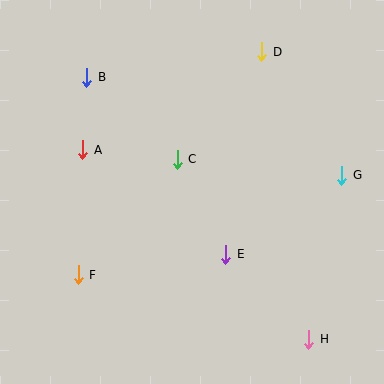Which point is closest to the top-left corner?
Point B is closest to the top-left corner.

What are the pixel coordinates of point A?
Point A is at (83, 150).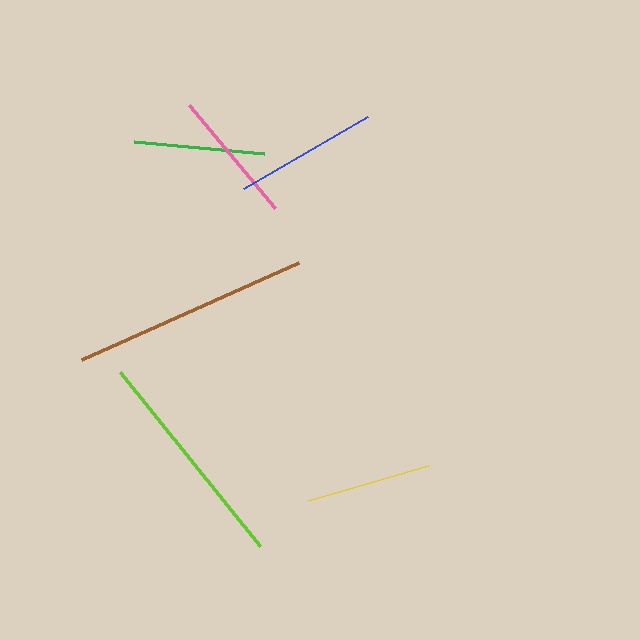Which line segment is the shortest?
The yellow line is the shortest at approximately 125 pixels.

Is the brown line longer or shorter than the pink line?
The brown line is longer than the pink line.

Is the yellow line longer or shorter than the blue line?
The blue line is longer than the yellow line.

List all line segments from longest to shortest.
From longest to shortest: brown, lime, blue, pink, green, yellow.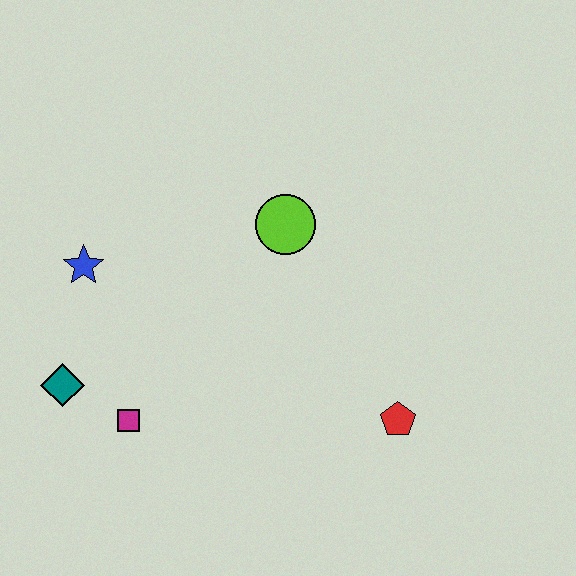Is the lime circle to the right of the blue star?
Yes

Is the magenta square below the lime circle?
Yes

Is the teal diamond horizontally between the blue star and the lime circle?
No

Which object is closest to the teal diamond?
The magenta square is closest to the teal diamond.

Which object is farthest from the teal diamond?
The red pentagon is farthest from the teal diamond.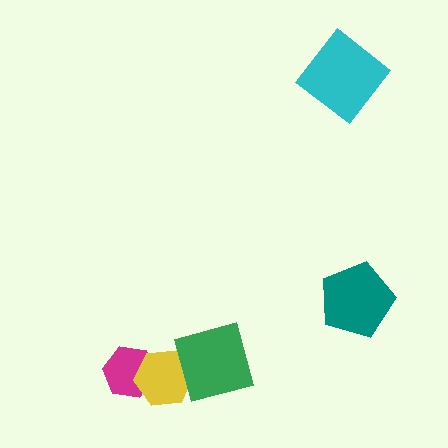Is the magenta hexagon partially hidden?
Yes, it is partially covered by another shape.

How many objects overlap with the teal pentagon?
0 objects overlap with the teal pentagon.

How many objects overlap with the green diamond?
1 object overlaps with the green diamond.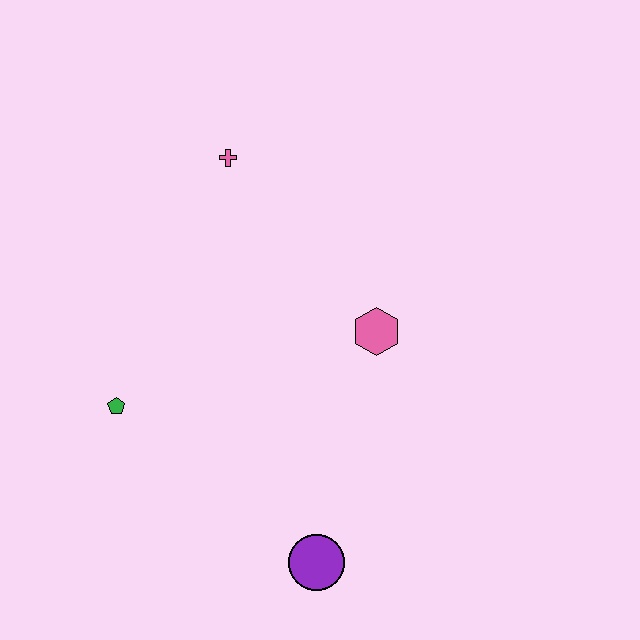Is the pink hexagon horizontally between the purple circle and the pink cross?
No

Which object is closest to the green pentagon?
The purple circle is closest to the green pentagon.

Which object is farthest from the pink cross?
The purple circle is farthest from the pink cross.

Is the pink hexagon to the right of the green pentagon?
Yes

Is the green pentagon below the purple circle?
No